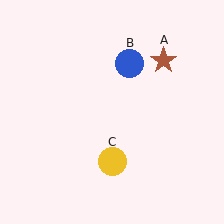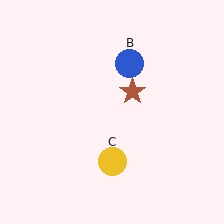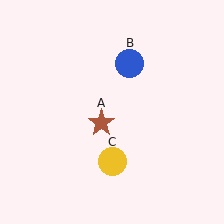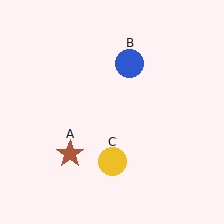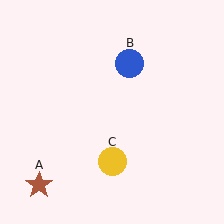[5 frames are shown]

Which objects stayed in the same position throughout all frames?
Blue circle (object B) and yellow circle (object C) remained stationary.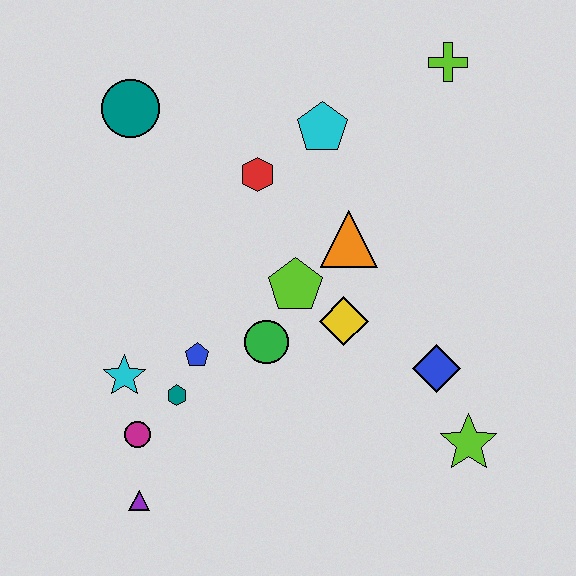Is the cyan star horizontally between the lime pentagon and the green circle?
No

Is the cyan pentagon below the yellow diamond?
No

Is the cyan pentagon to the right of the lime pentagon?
Yes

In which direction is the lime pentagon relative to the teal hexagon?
The lime pentagon is to the right of the teal hexagon.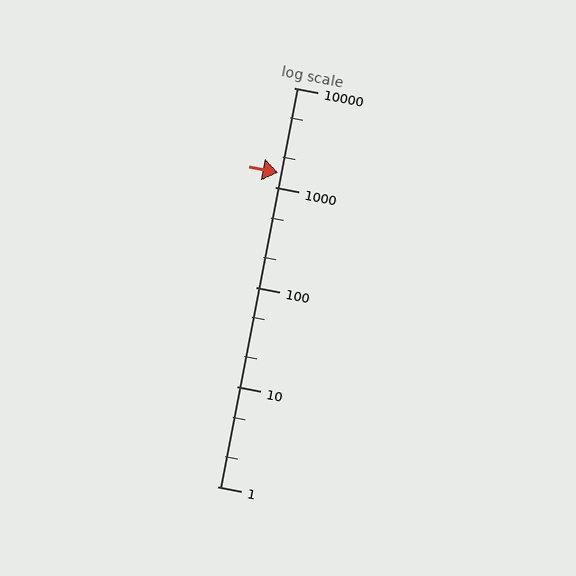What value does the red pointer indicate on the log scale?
The pointer indicates approximately 1400.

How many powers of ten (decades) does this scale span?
The scale spans 4 decades, from 1 to 10000.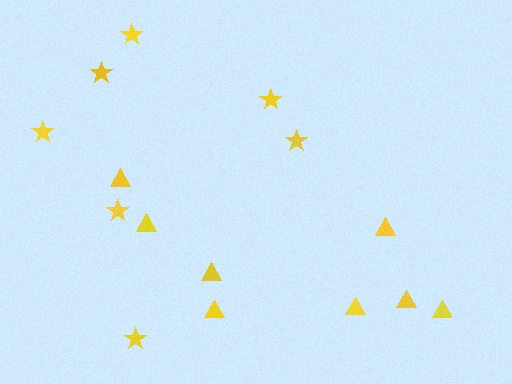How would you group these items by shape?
There are 2 groups: one group of stars (7) and one group of triangles (8).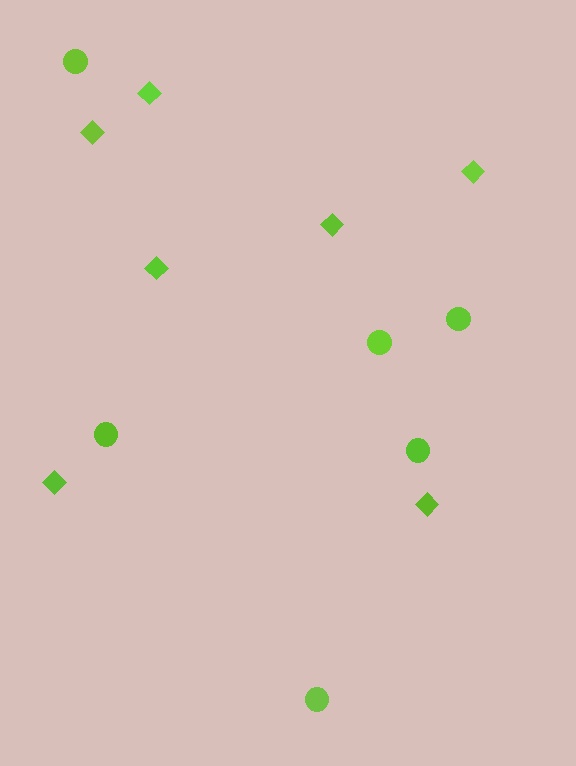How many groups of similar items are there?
There are 2 groups: one group of diamonds (7) and one group of circles (6).